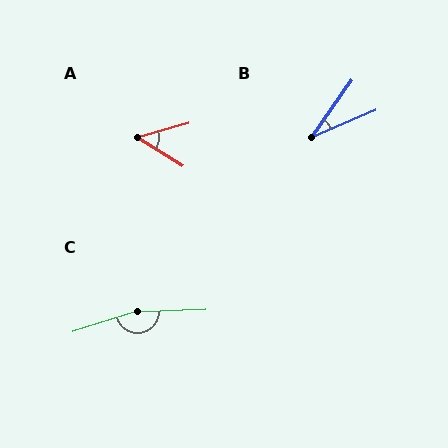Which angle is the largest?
C, at approximately 165 degrees.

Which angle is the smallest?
B, at approximately 31 degrees.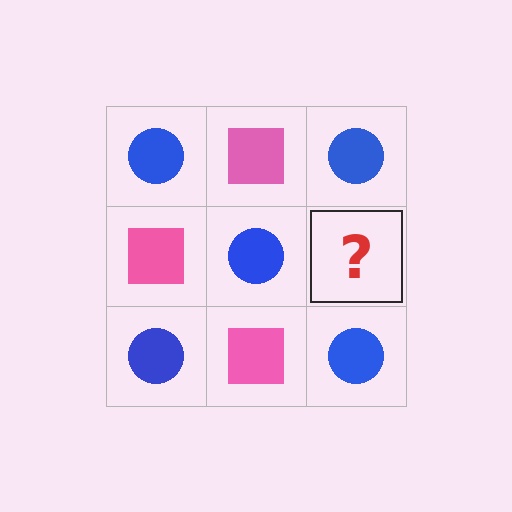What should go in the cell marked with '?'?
The missing cell should contain a pink square.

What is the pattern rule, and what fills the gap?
The rule is that it alternates blue circle and pink square in a checkerboard pattern. The gap should be filled with a pink square.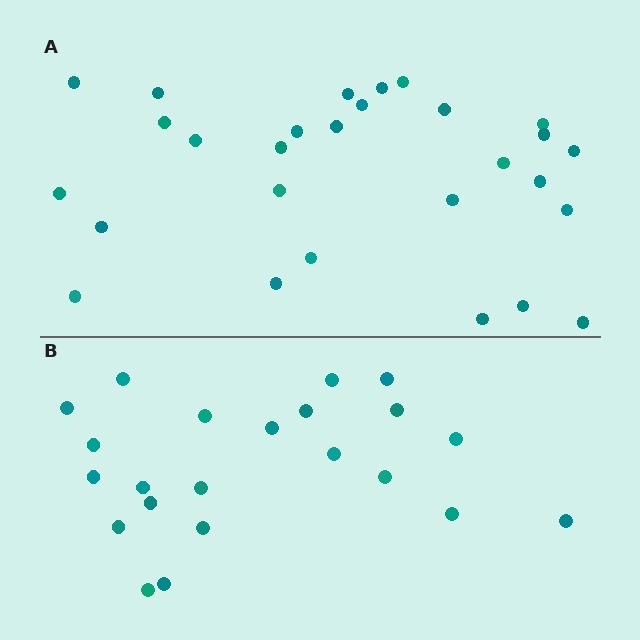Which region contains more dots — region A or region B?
Region A (the top region) has more dots.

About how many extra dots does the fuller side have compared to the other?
Region A has about 6 more dots than region B.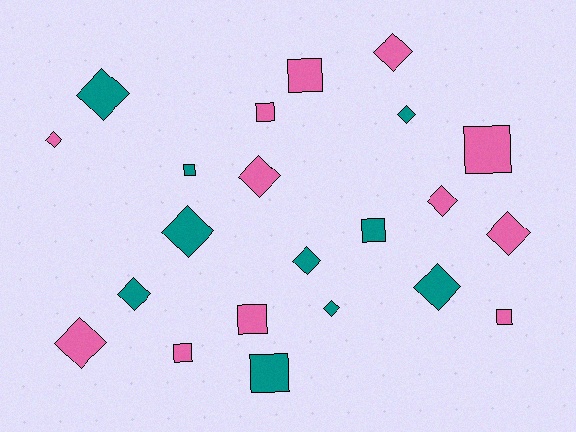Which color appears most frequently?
Pink, with 12 objects.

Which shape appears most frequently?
Diamond, with 13 objects.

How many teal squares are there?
There are 3 teal squares.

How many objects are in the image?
There are 22 objects.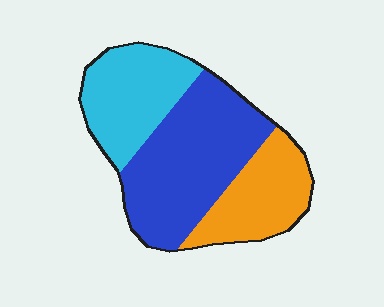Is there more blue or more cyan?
Blue.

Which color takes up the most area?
Blue, at roughly 45%.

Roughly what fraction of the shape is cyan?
Cyan takes up about one quarter (1/4) of the shape.